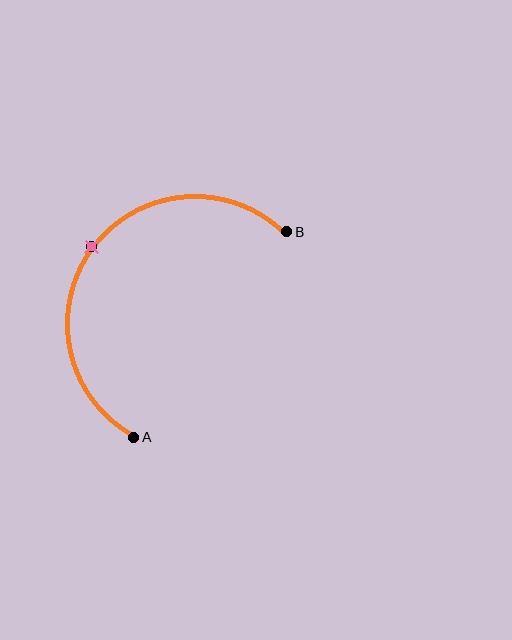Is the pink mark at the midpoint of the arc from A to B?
Yes. The pink mark lies on the arc at equal arc-length from both A and B — it is the arc midpoint.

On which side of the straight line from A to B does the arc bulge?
The arc bulges above and to the left of the straight line connecting A and B.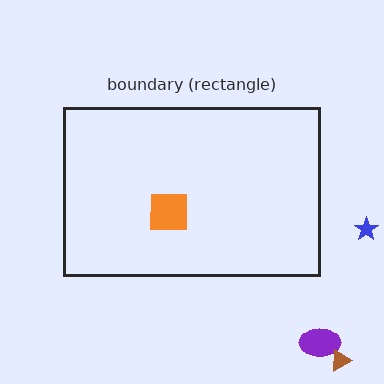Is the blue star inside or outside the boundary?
Outside.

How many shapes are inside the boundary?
1 inside, 3 outside.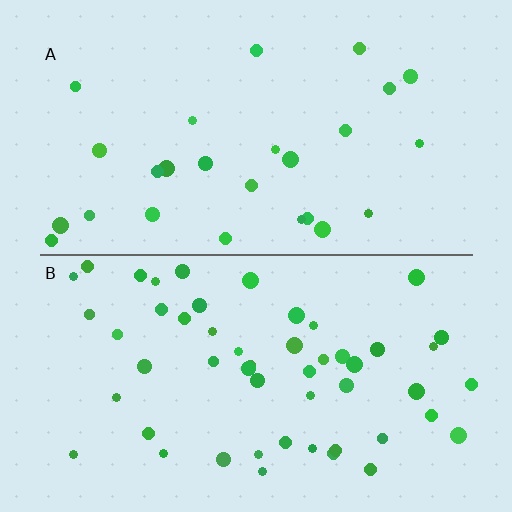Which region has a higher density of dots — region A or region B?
B (the bottom).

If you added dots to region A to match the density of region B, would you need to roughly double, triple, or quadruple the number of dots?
Approximately double.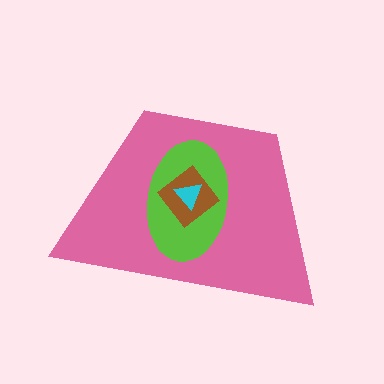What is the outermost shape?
The pink trapezoid.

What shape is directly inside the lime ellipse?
The brown diamond.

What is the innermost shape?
The cyan triangle.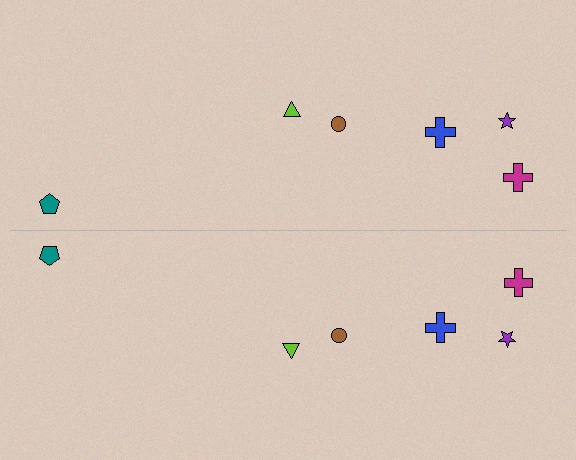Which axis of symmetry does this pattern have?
The pattern has a horizontal axis of symmetry running through the center of the image.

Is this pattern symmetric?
Yes, this pattern has bilateral (reflection) symmetry.